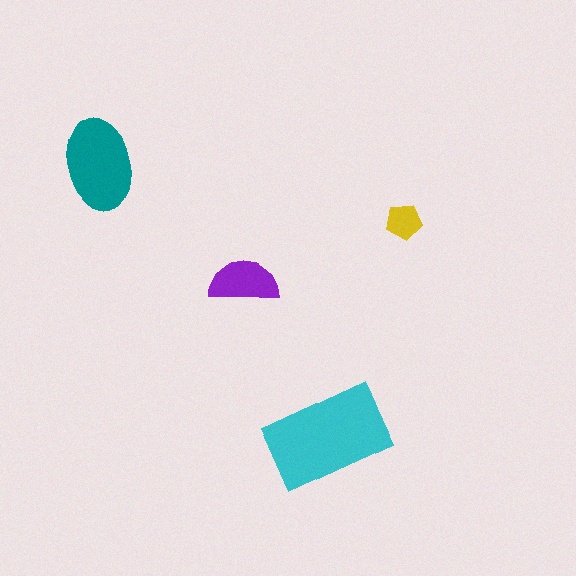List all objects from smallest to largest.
The yellow pentagon, the purple semicircle, the teal ellipse, the cyan rectangle.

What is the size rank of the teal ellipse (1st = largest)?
2nd.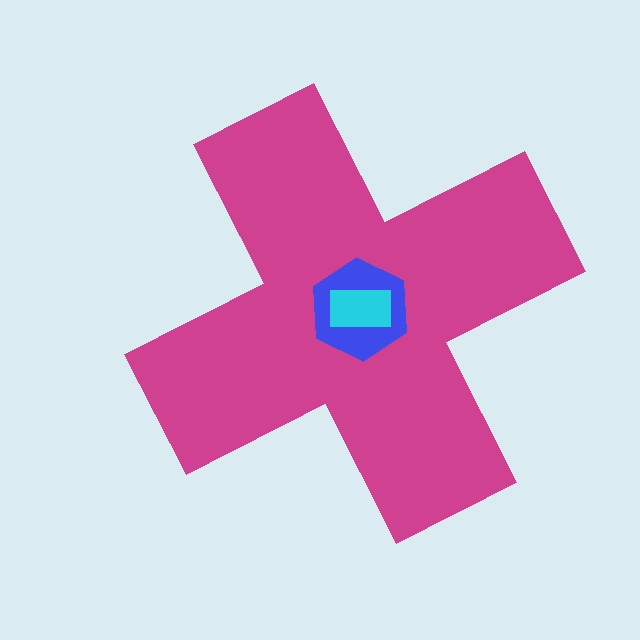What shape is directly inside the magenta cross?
The blue hexagon.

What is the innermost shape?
The cyan rectangle.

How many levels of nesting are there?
3.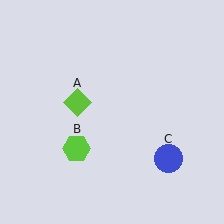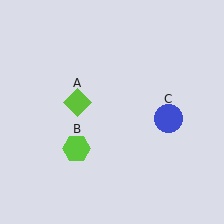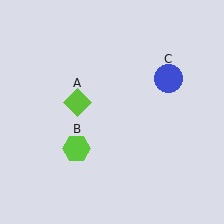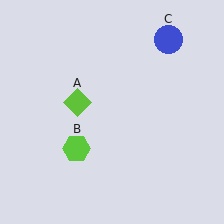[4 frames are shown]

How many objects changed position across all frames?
1 object changed position: blue circle (object C).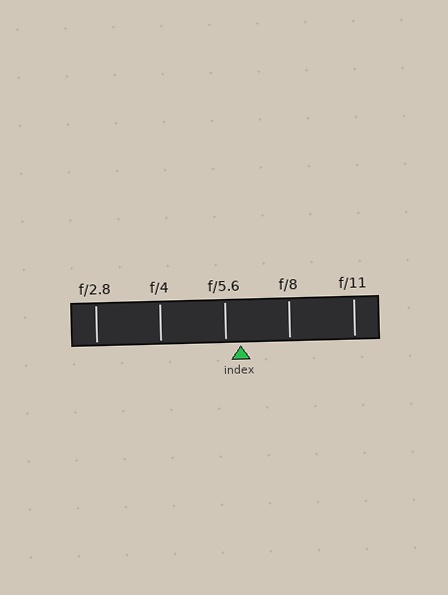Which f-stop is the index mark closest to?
The index mark is closest to f/5.6.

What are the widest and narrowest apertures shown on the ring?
The widest aperture shown is f/2.8 and the narrowest is f/11.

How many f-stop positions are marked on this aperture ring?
There are 5 f-stop positions marked.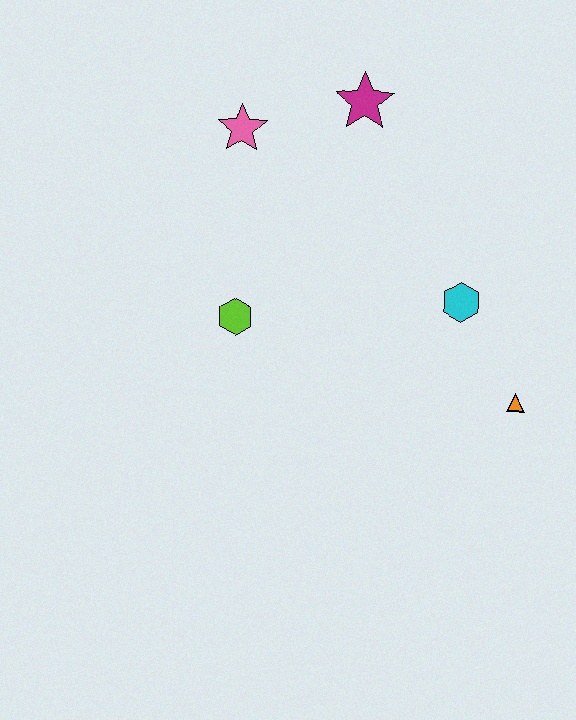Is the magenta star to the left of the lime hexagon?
No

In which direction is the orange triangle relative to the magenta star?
The orange triangle is below the magenta star.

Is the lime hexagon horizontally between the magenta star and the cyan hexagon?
No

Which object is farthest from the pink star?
The orange triangle is farthest from the pink star.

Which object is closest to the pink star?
The magenta star is closest to the pink star.